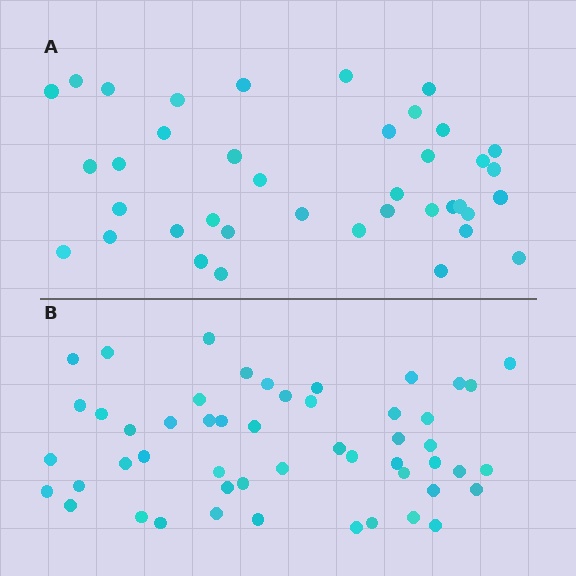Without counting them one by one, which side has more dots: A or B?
Region B (the bottom region) has more dots.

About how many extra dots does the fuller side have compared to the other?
Region B has roughly 12 or so more dots than region A.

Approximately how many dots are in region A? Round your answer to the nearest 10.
About 40 dots. (The exact count is 39, which rounds to 40.)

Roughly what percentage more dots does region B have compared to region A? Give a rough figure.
About 30% more.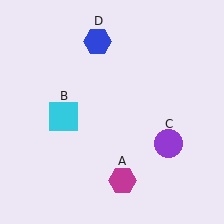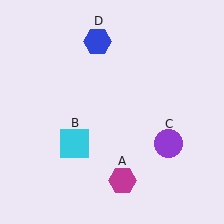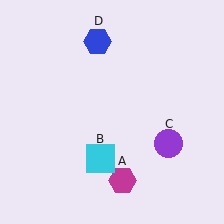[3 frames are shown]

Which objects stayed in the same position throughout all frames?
Magenta hexagon (object A) and purple circle (object C) and blue hexagon (object D) remained stationary.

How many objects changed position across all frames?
1 object changed position: cyan square (object B).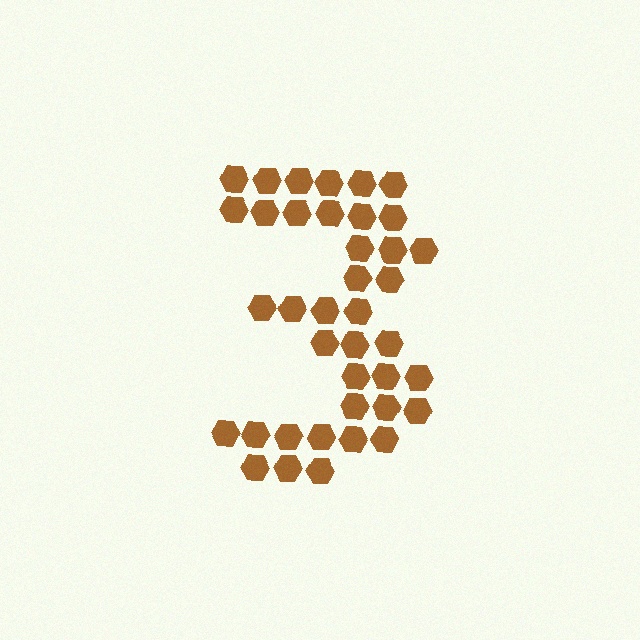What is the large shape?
The large shape is the digit 3.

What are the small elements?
The small elements are hexagons.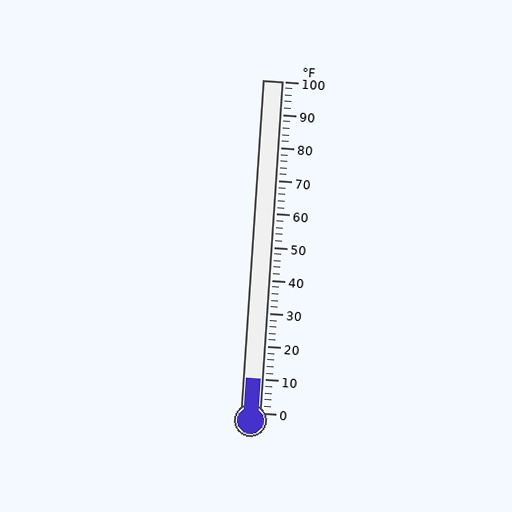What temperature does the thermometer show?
The thermometer shows approximately 10°F.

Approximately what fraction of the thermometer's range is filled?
The thermometer is filled to approximately 10% of its range.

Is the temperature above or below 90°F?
The temperature is below 90°F.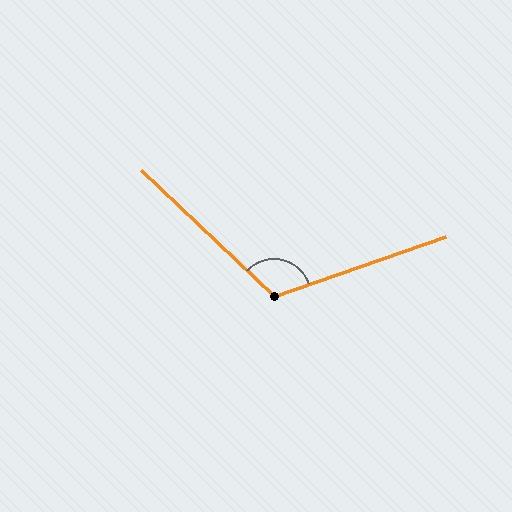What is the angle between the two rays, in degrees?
Approximately 117 degrees.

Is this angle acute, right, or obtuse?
It is obtuse.